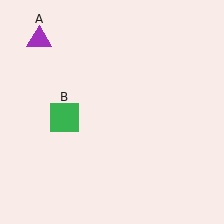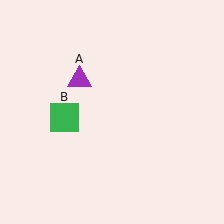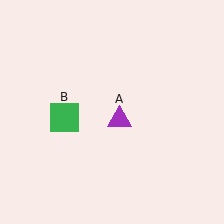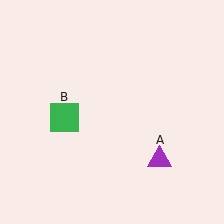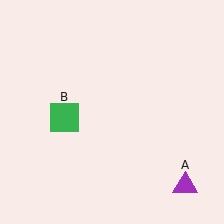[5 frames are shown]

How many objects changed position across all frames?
1 object changed position: purple triangle (object A).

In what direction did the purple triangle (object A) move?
The purple triangle (object A) moved down and to the right.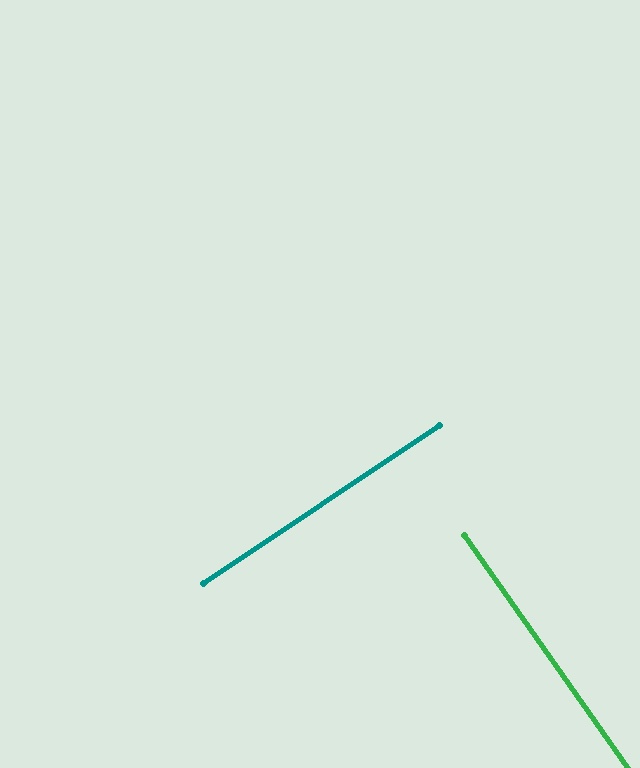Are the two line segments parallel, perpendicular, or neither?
Perpendicular — they meet at approximately 89°.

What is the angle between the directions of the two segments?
Approximately 89 degrees.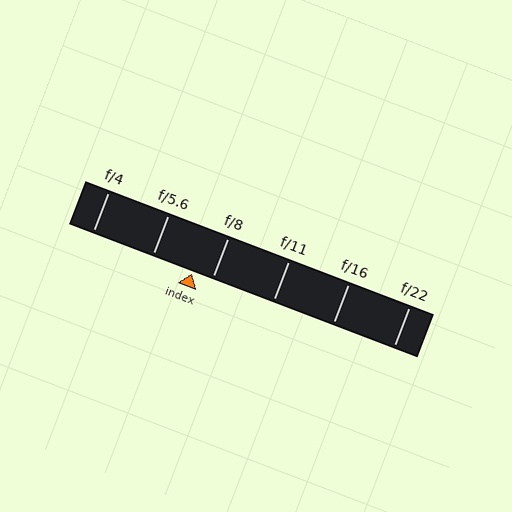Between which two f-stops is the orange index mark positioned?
The index mark is between f/5.6 and f/8.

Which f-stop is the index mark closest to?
The index mark is closest to f/8.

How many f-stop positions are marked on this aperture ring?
There are 6 f-stop positions marked.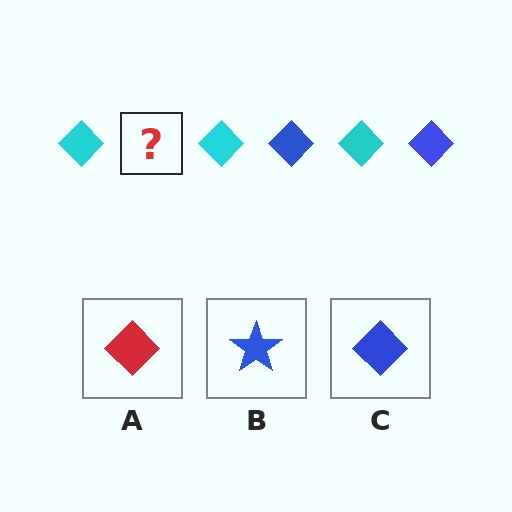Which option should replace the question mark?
Option C.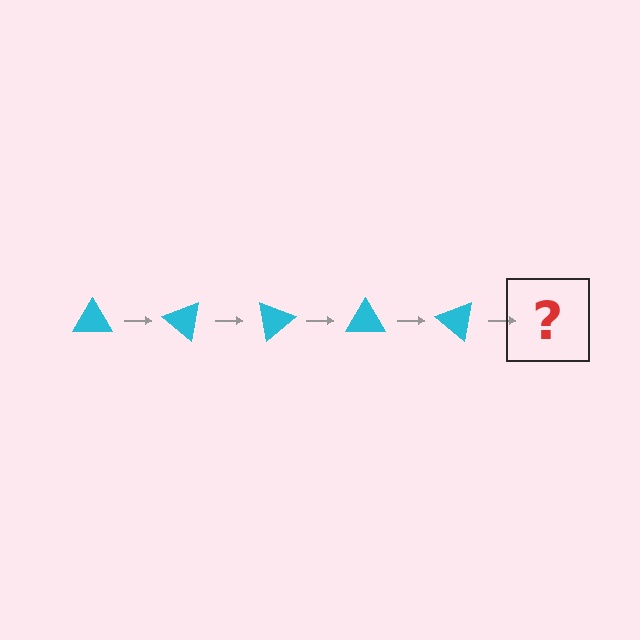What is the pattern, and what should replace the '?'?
The pattern is that the triangle rotates 40 degrees each step. The '?' should be a cyan triangle rotated 200 degrees.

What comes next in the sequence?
The next element should be a cyan triangle rotated 200 degrees.